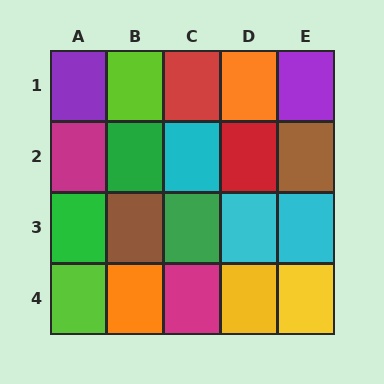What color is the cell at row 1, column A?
Purple.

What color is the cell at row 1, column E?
Purple.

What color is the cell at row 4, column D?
Yellow.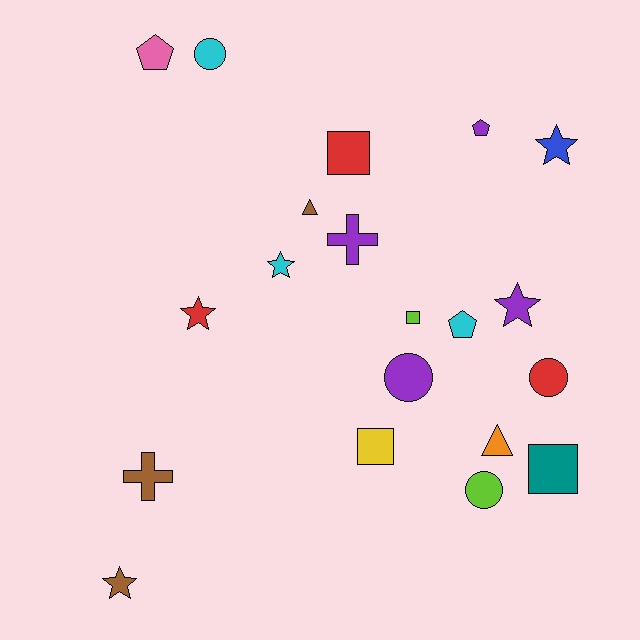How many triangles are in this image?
There are 2 triangles.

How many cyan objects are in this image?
There are 3 cyan objects.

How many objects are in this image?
There are 20 objects.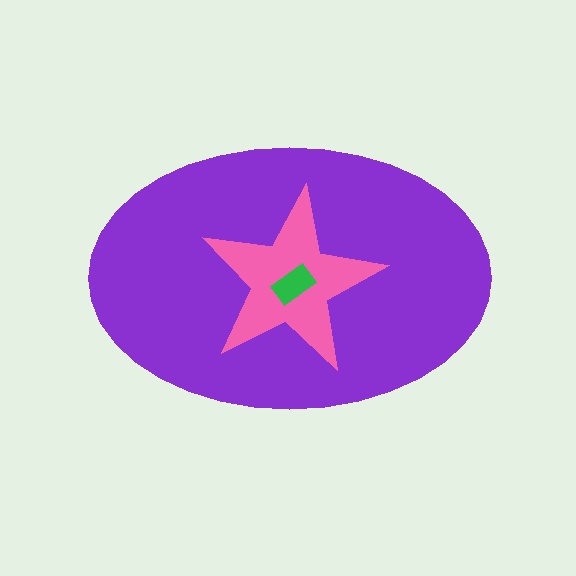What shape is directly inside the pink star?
The green rectangle.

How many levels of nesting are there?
3.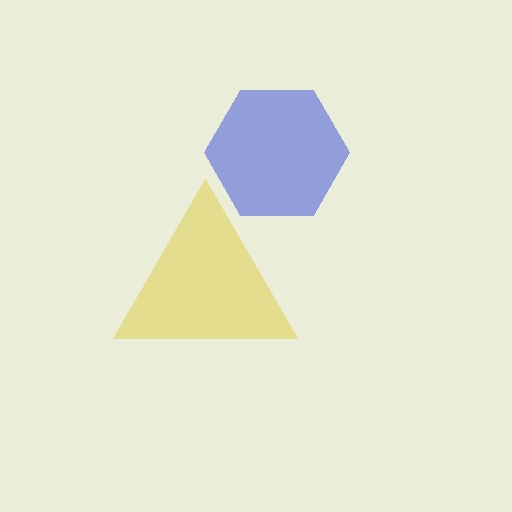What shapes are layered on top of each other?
The layered shapes are: a yellow triangle, a blue hexagon.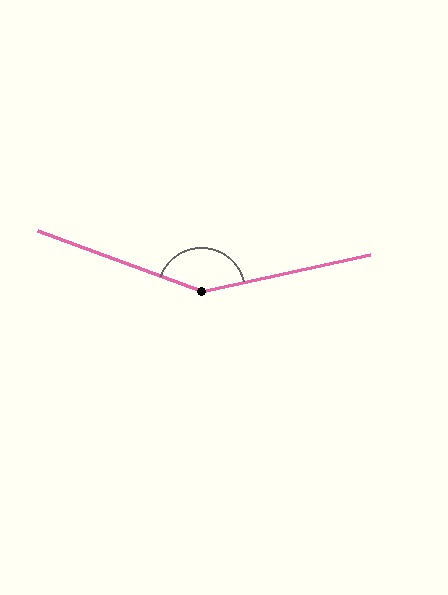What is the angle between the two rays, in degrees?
Approximately 148 degrees.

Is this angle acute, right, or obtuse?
It is obtuse.